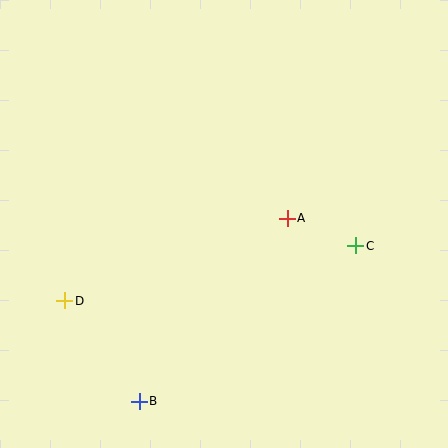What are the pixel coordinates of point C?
Point C is at (356, 246).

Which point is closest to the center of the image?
Point A at (287, 218) is closest to the center.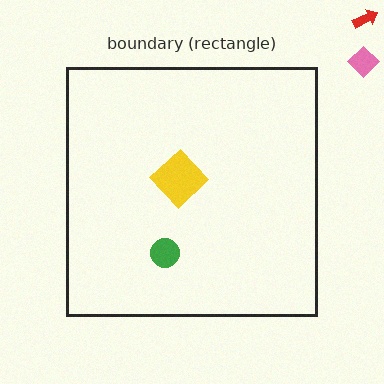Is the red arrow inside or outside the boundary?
Outside.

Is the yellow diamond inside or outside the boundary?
Inside.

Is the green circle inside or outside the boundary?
Inside.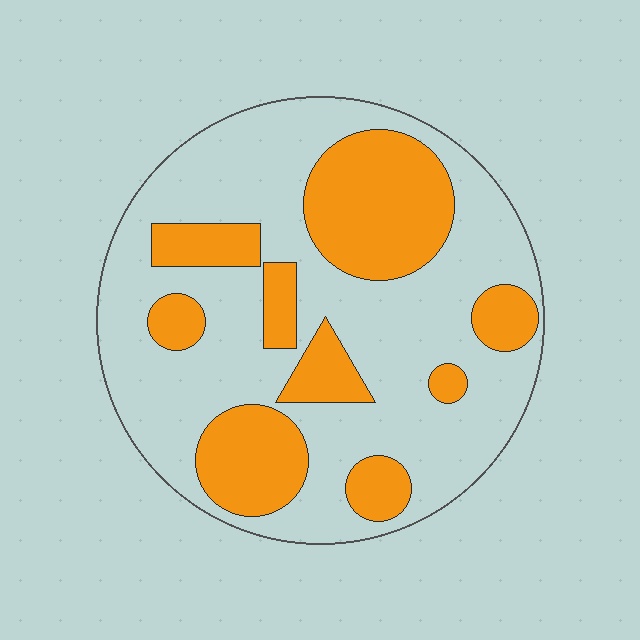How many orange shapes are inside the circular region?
9.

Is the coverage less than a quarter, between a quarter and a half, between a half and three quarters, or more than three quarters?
Between a quarter and a half.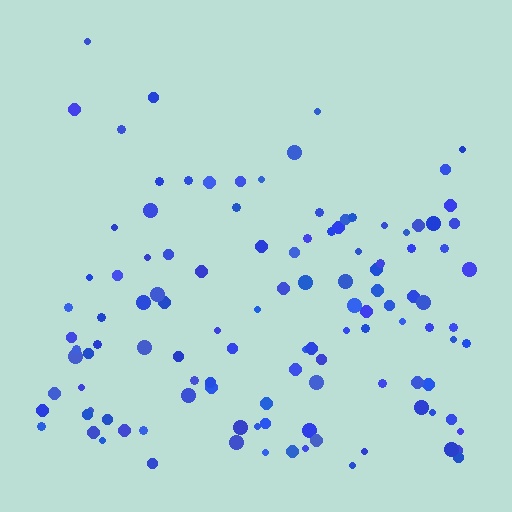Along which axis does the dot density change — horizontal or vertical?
Vertical.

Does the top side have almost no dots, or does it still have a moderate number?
Still a moderate number, just noticeably fewer than the bottom.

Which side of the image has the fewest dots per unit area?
The top.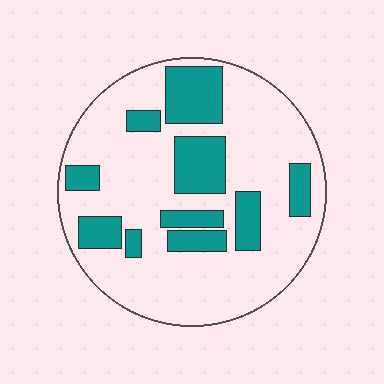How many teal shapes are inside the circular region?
10.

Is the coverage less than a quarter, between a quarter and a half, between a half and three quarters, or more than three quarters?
Between a quarter and a half.